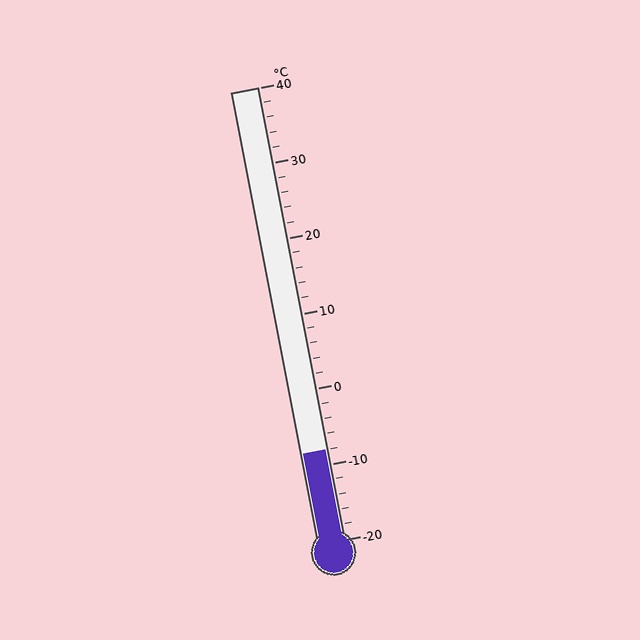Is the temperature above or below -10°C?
The temperature is above -10°C.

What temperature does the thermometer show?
The thermometer shows approximately -8°C.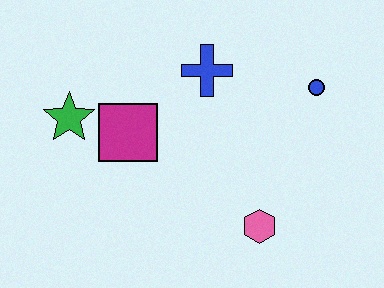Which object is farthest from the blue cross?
The pink hexagon is farthest from the blue cross.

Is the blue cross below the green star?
No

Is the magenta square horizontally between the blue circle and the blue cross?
No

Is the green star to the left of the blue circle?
Yes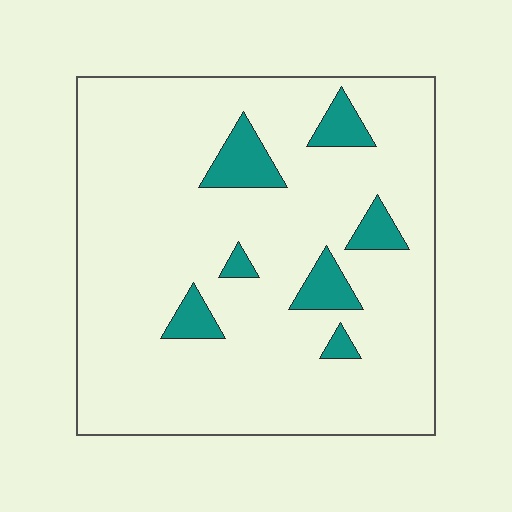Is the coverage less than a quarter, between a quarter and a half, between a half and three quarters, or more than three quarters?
Less than a quarter.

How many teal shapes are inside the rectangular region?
7.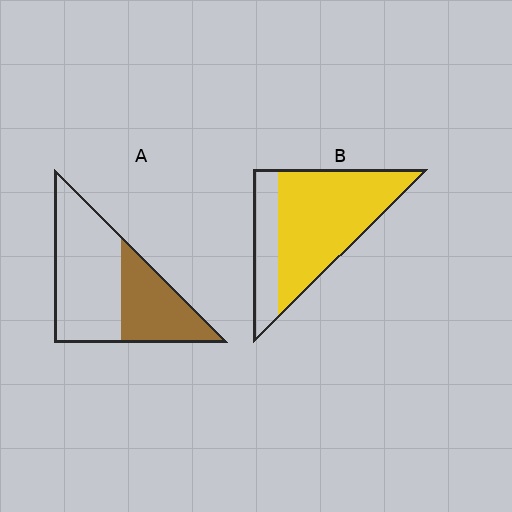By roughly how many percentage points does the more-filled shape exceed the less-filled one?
By roughly 35 percentage points (B over A).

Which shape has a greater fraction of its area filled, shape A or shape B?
Shape B.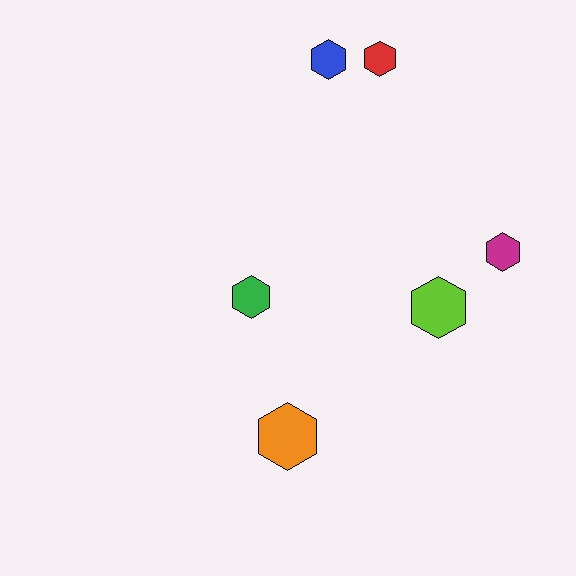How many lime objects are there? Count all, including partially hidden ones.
There is 1 lime object.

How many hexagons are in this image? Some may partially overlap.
There are 6 hexagons.